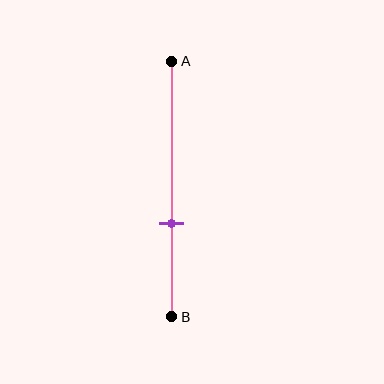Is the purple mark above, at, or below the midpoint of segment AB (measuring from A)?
The purple mark is below the midpoint of segment AB.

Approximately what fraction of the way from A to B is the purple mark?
The purple mark is approximately 65% of the way from A to B.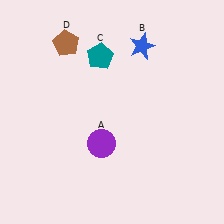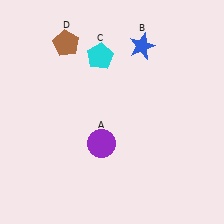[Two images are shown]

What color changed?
The pentagon (C) changed from teal in Image 1 to cyan in Image 2.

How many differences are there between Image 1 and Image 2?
There is 1 difference between the two images.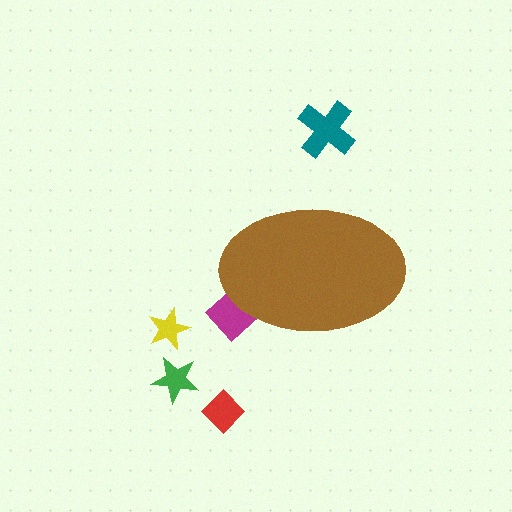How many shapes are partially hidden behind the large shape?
1 shape is partially hidden.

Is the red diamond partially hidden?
No, the red diamond is fully visible.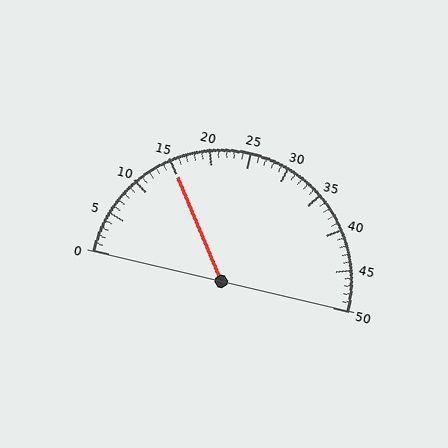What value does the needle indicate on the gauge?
The needle indicates approximately 15.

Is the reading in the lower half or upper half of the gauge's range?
The reading is in the lower half of the range (0 to 50).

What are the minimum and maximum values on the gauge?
The gauge ranges from 0 to 50.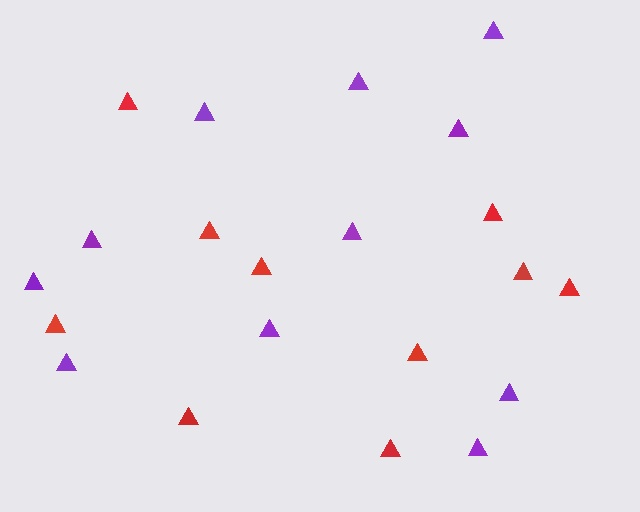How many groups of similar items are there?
There are 2 groups: one group of red triangles (10) and one group of purple triangles (11).